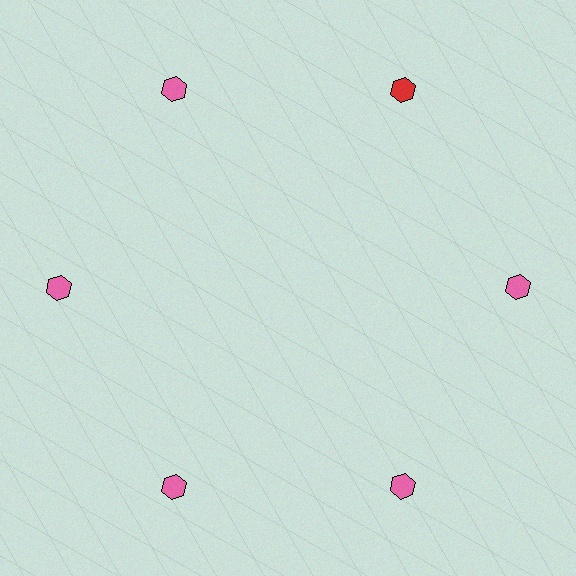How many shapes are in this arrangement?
There are 6 shapes arranged in a ring pattern.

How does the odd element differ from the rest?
It has a different color: red instead of pink.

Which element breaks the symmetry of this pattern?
The red hexagon at roughly the 1 o'clock position breaks the symmetry. All other shapes are pink hexagons.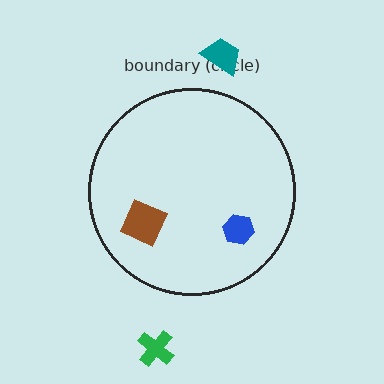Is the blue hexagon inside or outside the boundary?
Inside.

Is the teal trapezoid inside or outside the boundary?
Outside.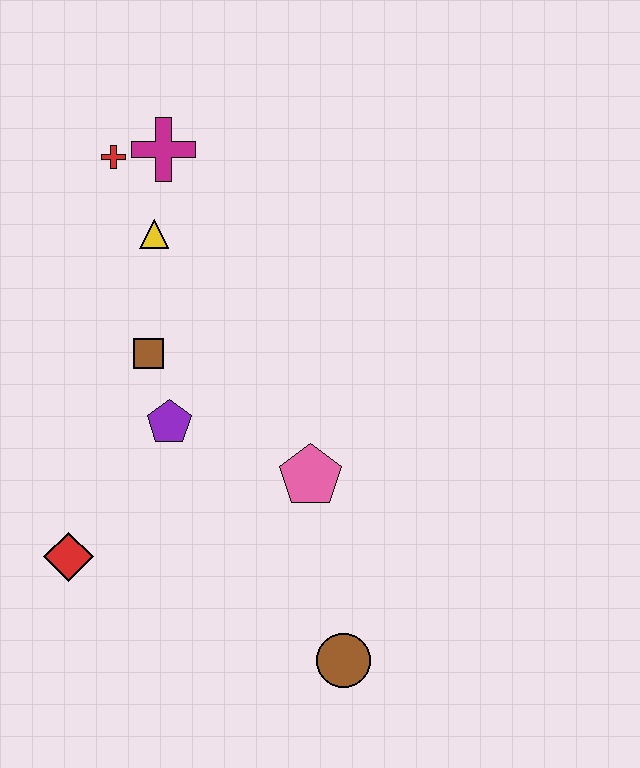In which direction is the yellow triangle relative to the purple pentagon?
The yellow triangle is above the purple pentagon.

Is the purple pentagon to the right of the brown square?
Yes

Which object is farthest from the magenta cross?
The brown circle is farthest from the magenta cross.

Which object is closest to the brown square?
The purple pentagon is closest to the brown square.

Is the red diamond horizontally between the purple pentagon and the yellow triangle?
No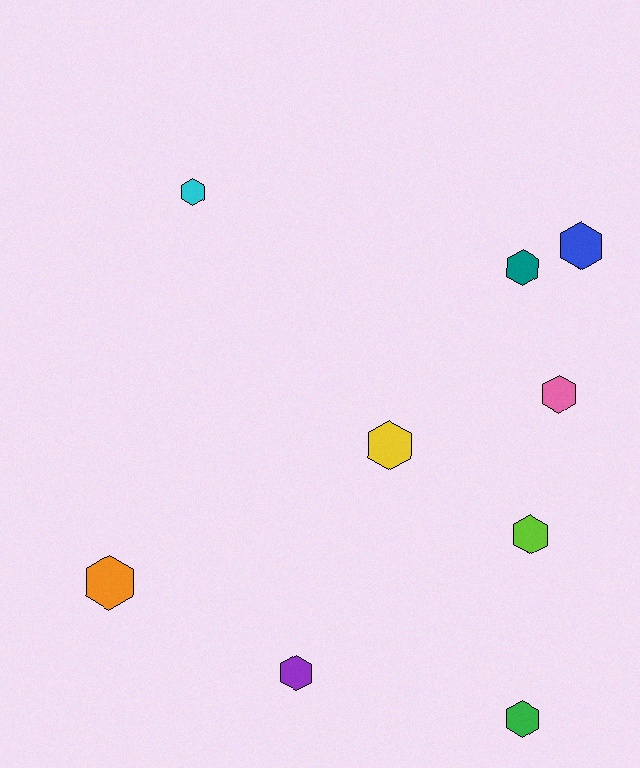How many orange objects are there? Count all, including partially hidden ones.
There is 1 orange object.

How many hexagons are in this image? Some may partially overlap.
There are 9 hexagons.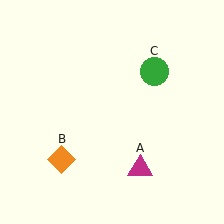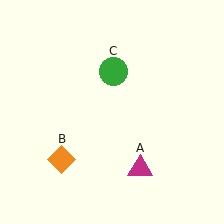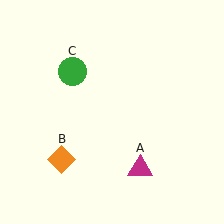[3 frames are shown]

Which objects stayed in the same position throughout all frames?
Magenta triangle (object A) and orange diamond (object B) remained stationary.